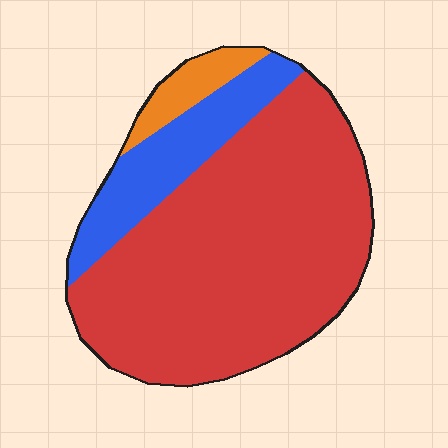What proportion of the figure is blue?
Blue takes up less than a quarter of the figure.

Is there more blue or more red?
Red.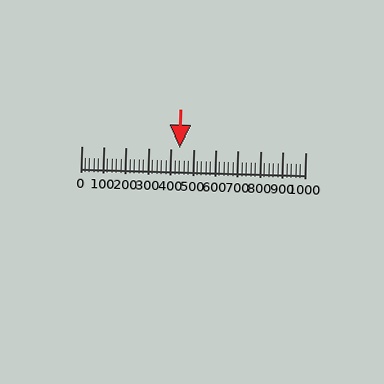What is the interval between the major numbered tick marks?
The major tick marks are spaced 100 units apart.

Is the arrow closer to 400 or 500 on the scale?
The arrow is closer to 400.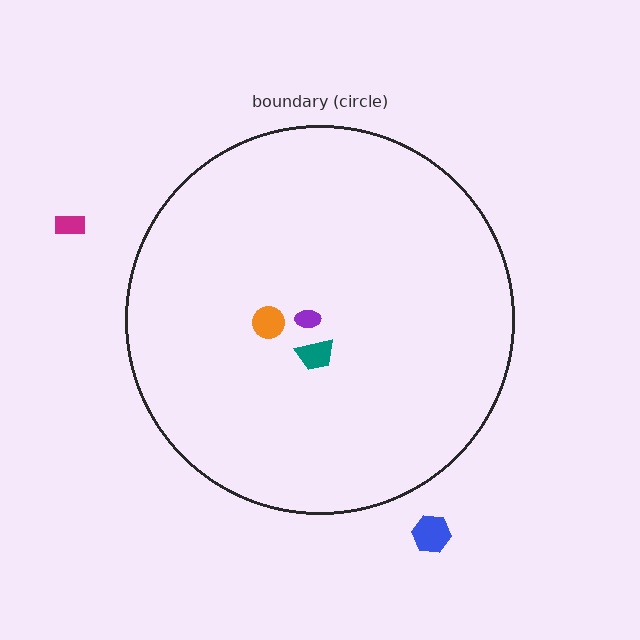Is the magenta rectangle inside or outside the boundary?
Outside.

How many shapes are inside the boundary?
3 inside, 2 outside.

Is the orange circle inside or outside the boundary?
Inside.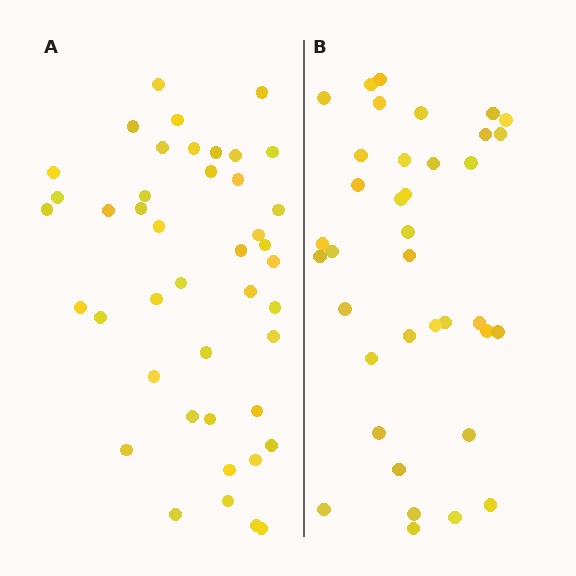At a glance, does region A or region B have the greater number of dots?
Region A (the left region) has more dots.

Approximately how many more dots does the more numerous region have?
Region A has about 6 more dots than region B.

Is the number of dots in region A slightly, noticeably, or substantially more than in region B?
Region A has only slightly more — the two regions are fairly close. The ratio is roughly 1.2 to 1.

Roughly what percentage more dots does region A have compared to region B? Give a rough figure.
About 15% more.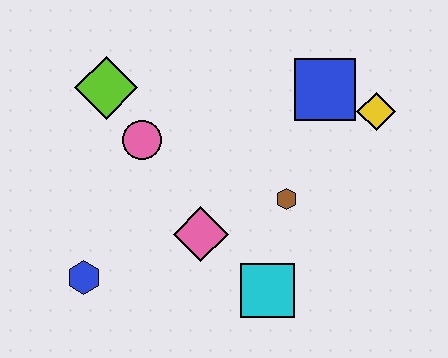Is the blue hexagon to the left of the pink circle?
Yes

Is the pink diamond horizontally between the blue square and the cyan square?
No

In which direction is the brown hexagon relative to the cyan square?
The brown hexagon is above the cyan square.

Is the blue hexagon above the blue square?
No